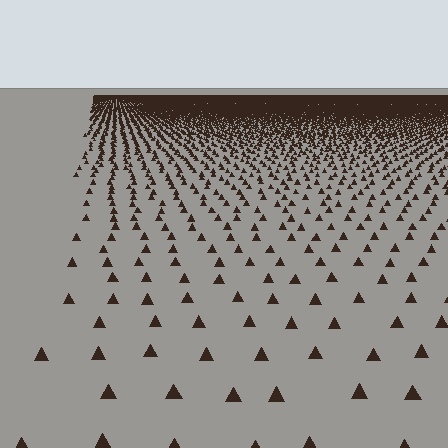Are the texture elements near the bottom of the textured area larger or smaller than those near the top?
Larger. Near the bottom, elements are closer to the viewer and appear at a bigger on-screen size.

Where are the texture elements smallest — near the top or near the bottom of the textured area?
Near the top.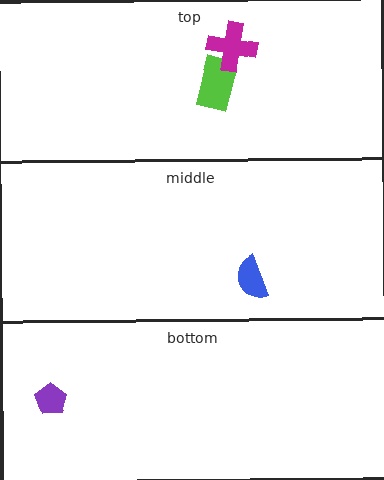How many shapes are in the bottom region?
1.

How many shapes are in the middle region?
1.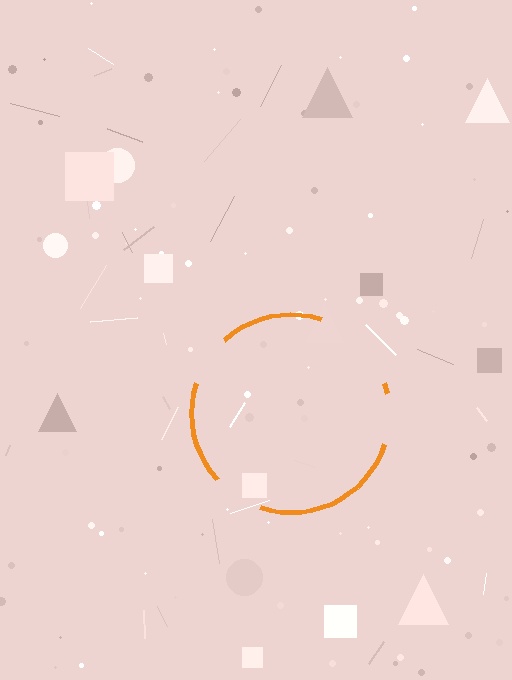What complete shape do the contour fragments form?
The contour fragments form a circle.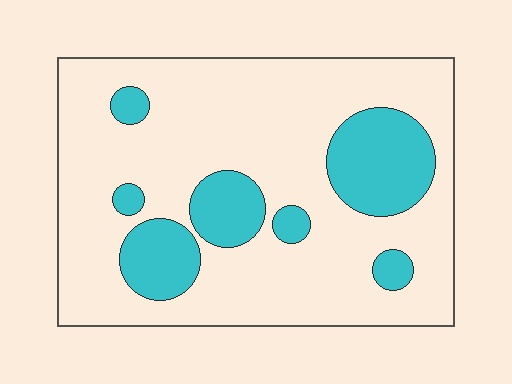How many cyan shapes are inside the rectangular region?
7.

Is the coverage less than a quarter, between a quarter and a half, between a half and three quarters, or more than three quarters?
Less than a quarter.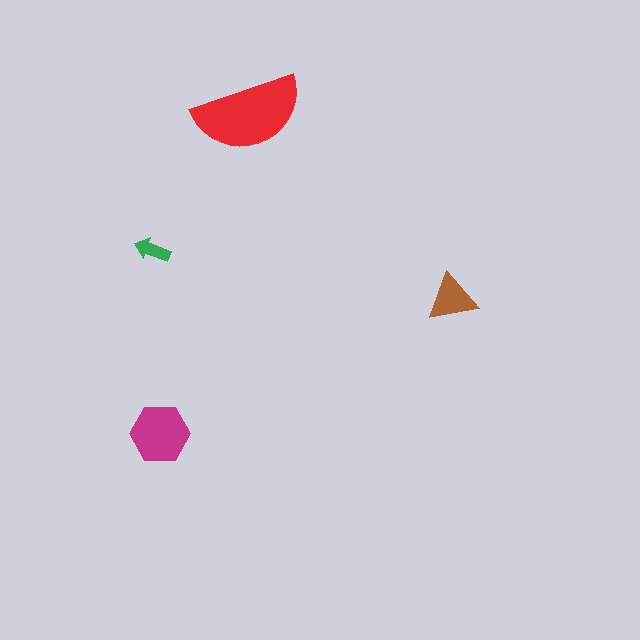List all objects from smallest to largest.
The green arrow, the brown triangle, the magenta hexagon, the red semicircle.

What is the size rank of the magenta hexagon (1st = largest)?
2nd.